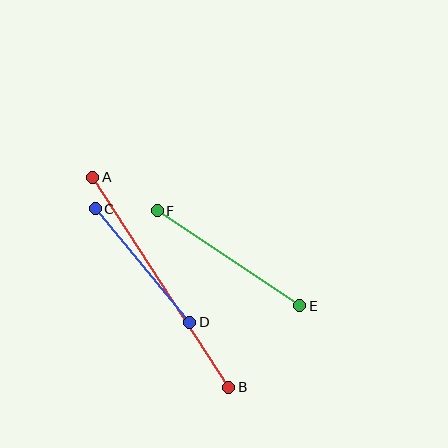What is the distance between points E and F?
The distance is approximately 171 pixels.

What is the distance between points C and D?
The distance is approximately 147 pixels.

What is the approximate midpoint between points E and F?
The midpoint is at approximately (228, 258) pixels.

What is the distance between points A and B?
The distance is approximately 250 pixels.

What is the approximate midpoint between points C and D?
The midpoint is at approximately (142, 265) pixels.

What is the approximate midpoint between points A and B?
The midpoint is at approximately (161, 282) pixels.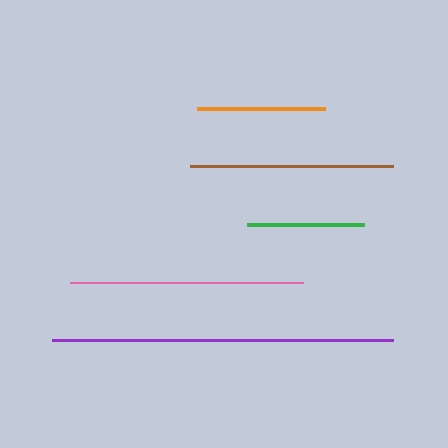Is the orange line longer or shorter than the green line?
The orange line is longer than the green line.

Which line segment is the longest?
The purple line is the longest at approximately 342 pixels.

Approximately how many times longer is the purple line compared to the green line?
The purple line is approximately 2.9 times the length of the green line.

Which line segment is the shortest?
The green line is the shortest at approximately 116 pixels.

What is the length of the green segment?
The green segment is approximately 116 pixels long.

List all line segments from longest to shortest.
From longest to shortest: purple, pink, brown, orange, green.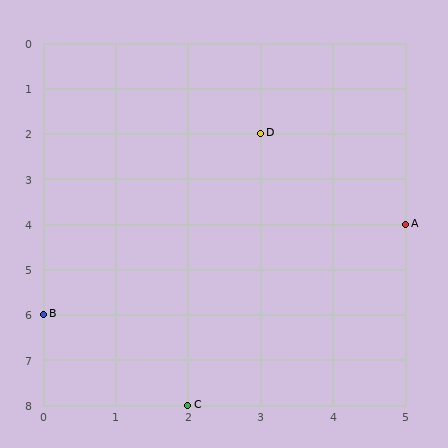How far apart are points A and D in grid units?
Points A and D are 2 columns and 2 rows apart (about 2.8 grid units diagonally).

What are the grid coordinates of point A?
Point A is at grid coordinates (5, 4).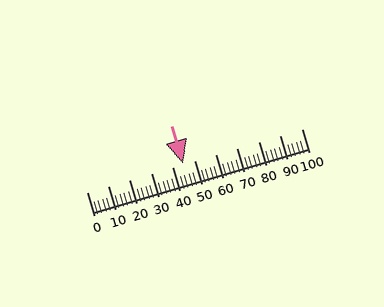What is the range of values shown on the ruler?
The ruler shows values from 0 to 100.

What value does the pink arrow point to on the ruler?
The pink arrow points to approximately 45.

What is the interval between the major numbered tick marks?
The major tick marks are spaced 10 units apart.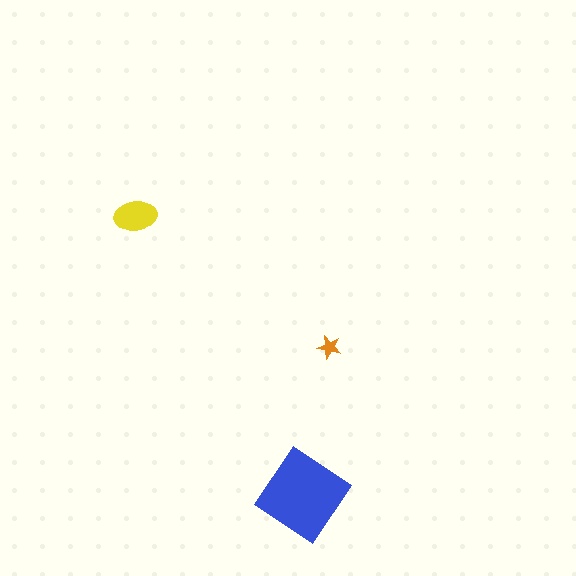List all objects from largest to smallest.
The blue diamond, the yellow ellipse, the orange star.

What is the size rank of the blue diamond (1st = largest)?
1st.